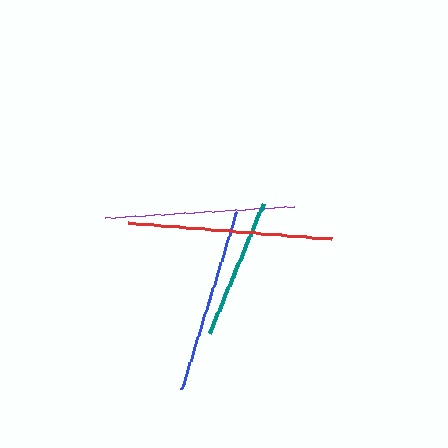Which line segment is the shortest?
The teal line is the shortest at approximately 141 pixels.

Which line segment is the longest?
The red line is the longest at approximately 204 pixels.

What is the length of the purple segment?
The purple segment is approximately 189 pixels long.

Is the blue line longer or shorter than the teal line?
The blue line is longer than the teal line.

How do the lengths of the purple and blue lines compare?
The purple and blue lines are approximately the same length.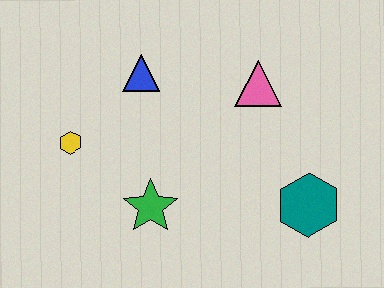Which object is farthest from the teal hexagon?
The yellow hexagon is farthest from the teal hexagon.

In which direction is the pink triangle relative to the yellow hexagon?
The pink triangle is to the right of the yellow hexagon.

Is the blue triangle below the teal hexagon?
No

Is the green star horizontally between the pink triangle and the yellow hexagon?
Yes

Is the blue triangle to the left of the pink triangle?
Yes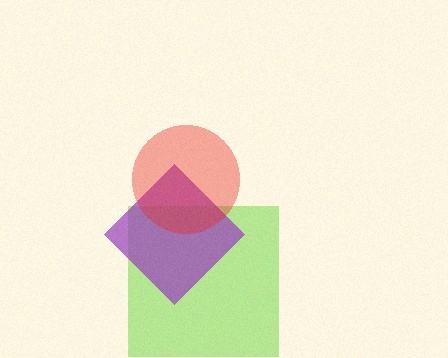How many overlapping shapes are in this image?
There are 3 overlapping shapes in the image.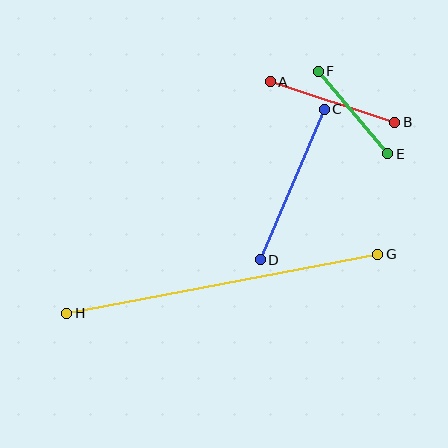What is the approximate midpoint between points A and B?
The midpoint is at approximately (333, 102) pixels.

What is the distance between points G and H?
The distance is approximately 317 pixels.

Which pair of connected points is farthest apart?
Points G and H are farthest apart.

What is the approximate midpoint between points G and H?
The midpoint is at approximately (222, 284) pixels.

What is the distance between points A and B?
The distance is approximately 131 pixels.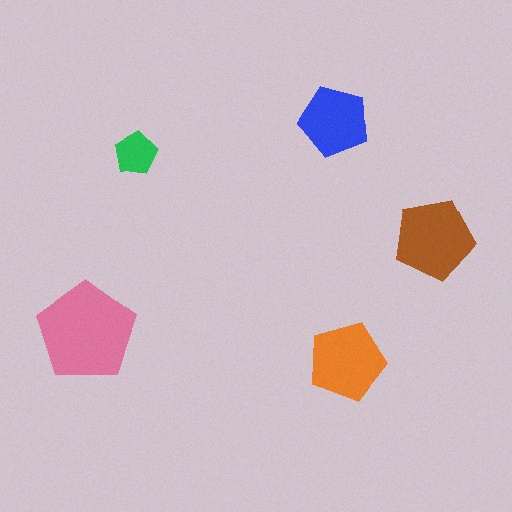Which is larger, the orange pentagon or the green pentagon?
The orange one.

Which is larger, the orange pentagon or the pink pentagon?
The pink one.